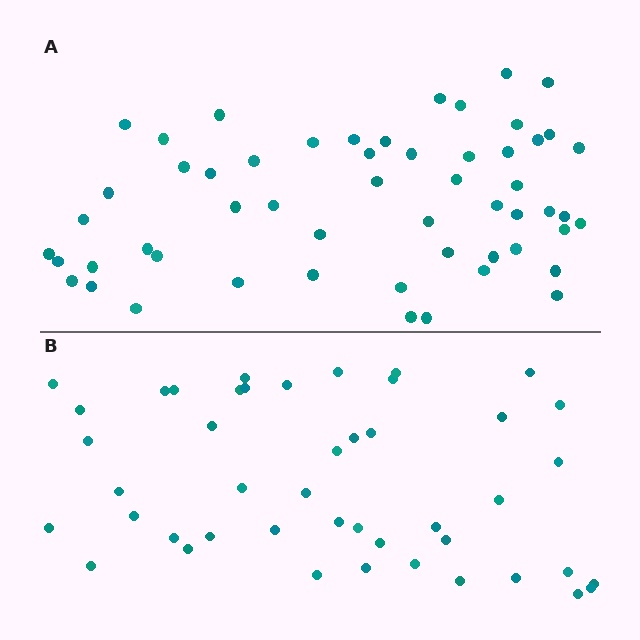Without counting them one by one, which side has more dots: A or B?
Region A (the top region) has more dots.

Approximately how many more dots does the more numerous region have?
Region A has roughly 10 or so more dots than region B.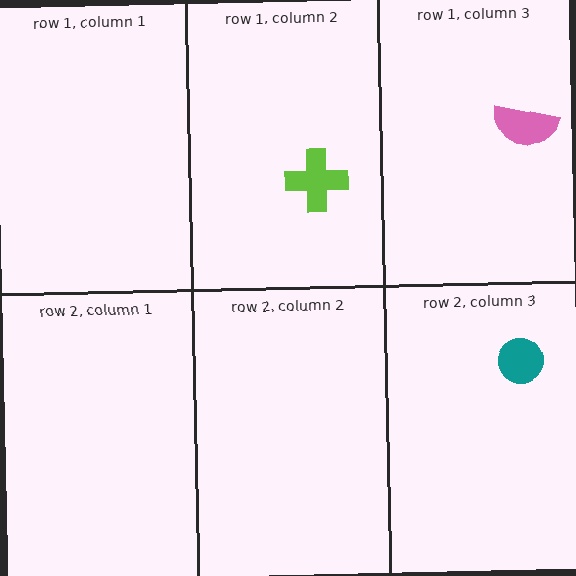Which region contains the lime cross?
The row 1, column 2 region.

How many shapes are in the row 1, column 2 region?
1.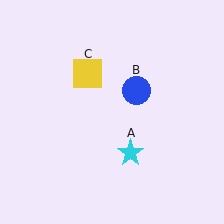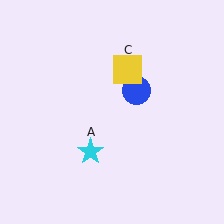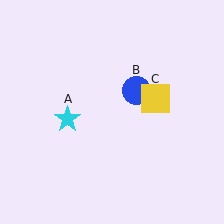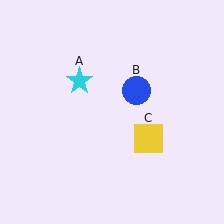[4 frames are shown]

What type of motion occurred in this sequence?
The cyan star (object A), yellow square (object C) rotated clockwise around the center of the scene.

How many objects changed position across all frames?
2 objects changed position: cyan star (object A), yellow square (object C).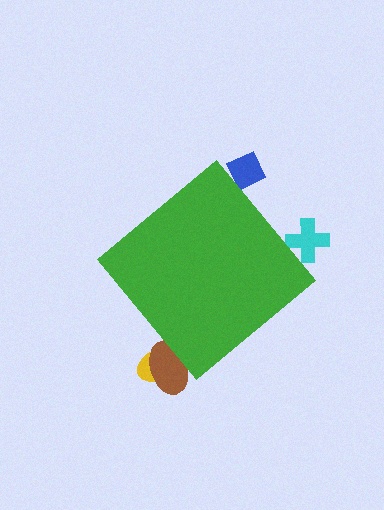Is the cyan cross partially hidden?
Yes, the cyan cross is partially hidden behind the green diamond.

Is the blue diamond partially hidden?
Yes, the blue diamond is partially hidden behind the green diamond.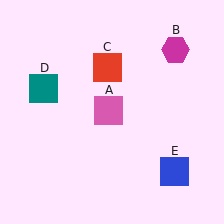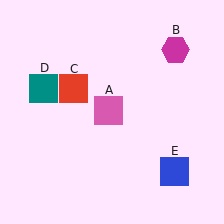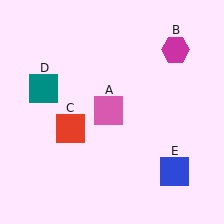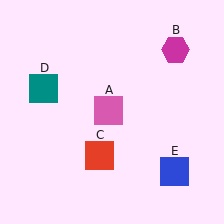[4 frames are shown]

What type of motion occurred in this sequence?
The red square (object C) rotated counterclockwise around the center of the scene.